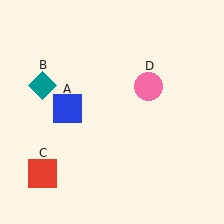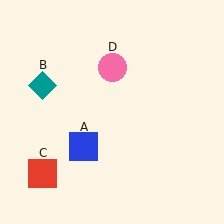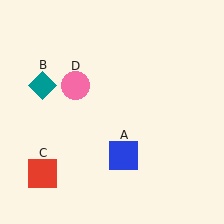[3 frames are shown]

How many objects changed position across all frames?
2 objects changed position: blue square (object A), pink circle (object D).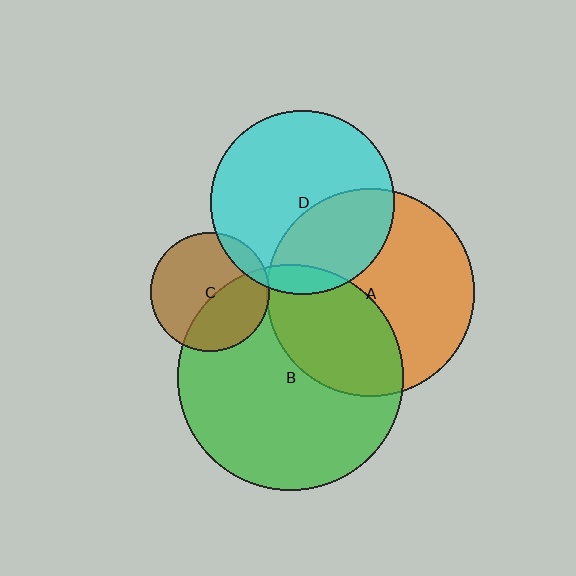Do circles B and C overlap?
Yes.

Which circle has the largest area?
Circle B (green).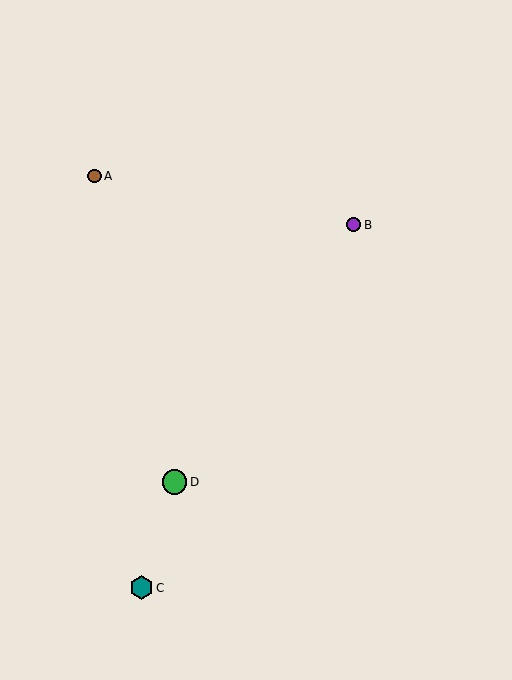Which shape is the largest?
The green circle (labeled D) is the largest.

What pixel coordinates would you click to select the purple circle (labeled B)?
Click at (354, 225) to select the purple circle B.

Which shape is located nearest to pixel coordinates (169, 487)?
The green circle (labeled D) at (174, 482) is nearest to that location.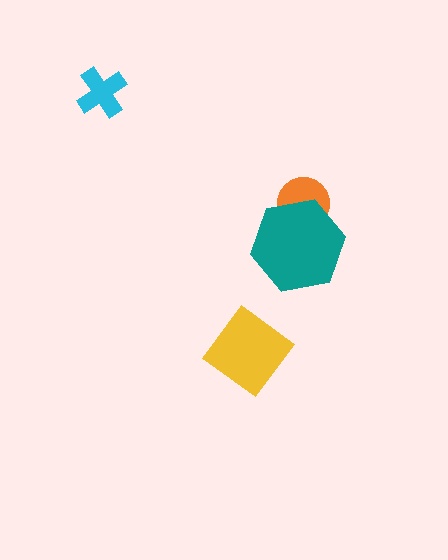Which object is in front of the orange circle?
The teal hexagon is in front of the orange circle.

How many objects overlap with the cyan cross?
0 objects overlap with the cyan cross.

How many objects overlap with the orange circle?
1 object overlaps with the orange circle.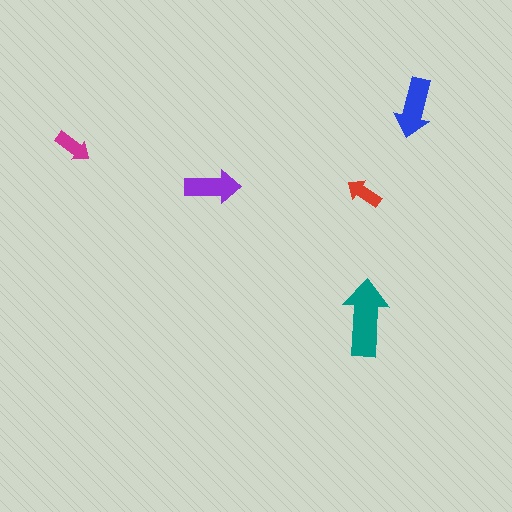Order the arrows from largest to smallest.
the teal one, the blue one, the purple one, the magenta one, the red one.